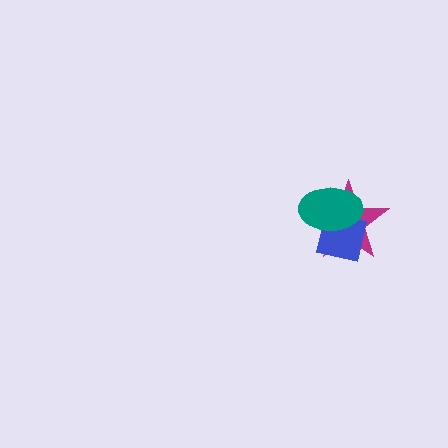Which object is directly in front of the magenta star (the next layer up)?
The blue square is directly in front of the magenta star.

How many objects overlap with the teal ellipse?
2 objects overlap with the teal ellipse.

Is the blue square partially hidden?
Yes, it is partially covered by another shape.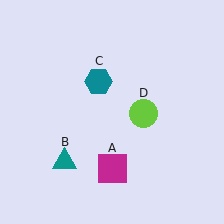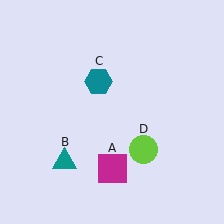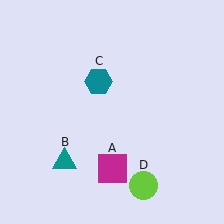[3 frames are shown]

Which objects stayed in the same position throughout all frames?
Magenta square (object A) and teal triangle (object B) and teal hexagon (object C) remained stationary.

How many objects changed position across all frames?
1 object changed position: lime circle (object D).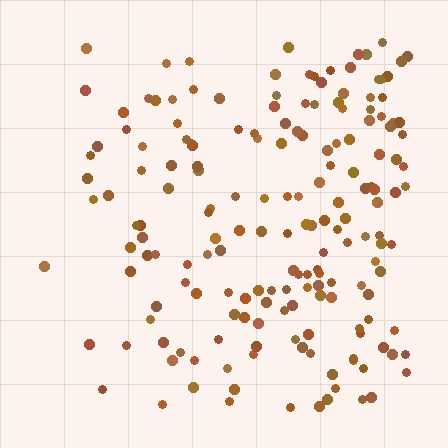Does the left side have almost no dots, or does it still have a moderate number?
Still a moderate number, just noticeably fewer than the right.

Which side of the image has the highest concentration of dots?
The right.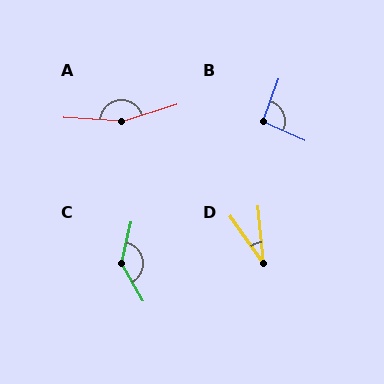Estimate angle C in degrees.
Approximately 136 degrees.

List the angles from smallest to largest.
D (30°), B (94°), C (136°), A (159°).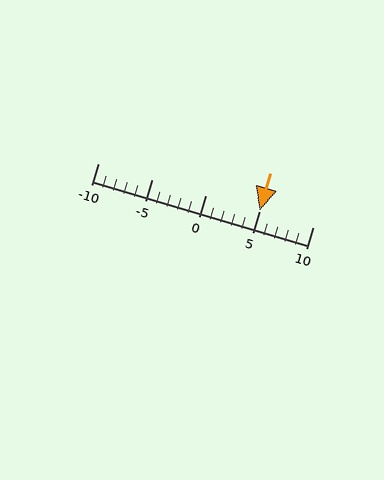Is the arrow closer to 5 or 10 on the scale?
The arrow is closer to 5.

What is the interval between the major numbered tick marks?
The major tick marks are spaced 5 units apart.